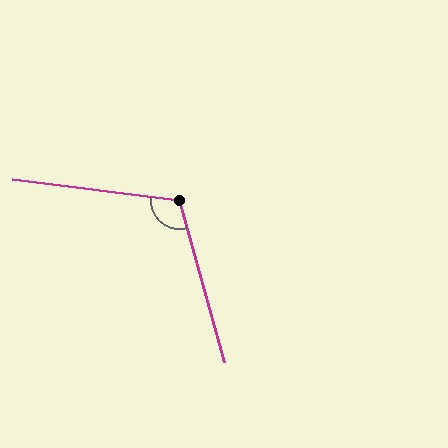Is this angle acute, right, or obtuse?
It is obtuse.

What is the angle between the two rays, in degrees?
Approximately 113 degrees.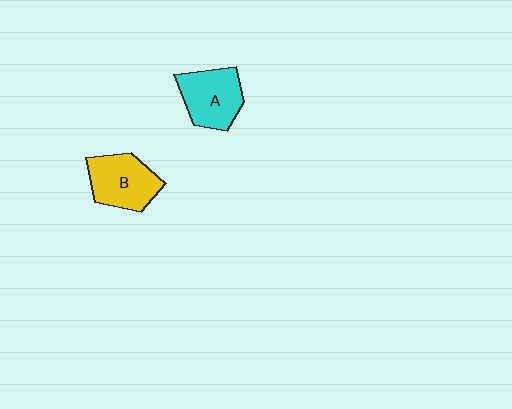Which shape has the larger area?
Shape B (yellow).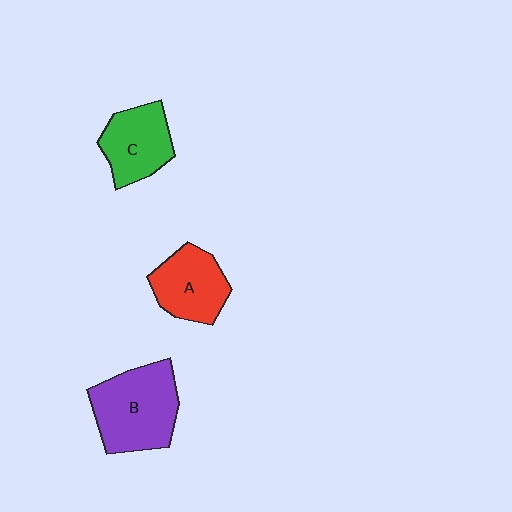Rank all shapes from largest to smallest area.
From largest to smallest: B (purple), A (red), C (green).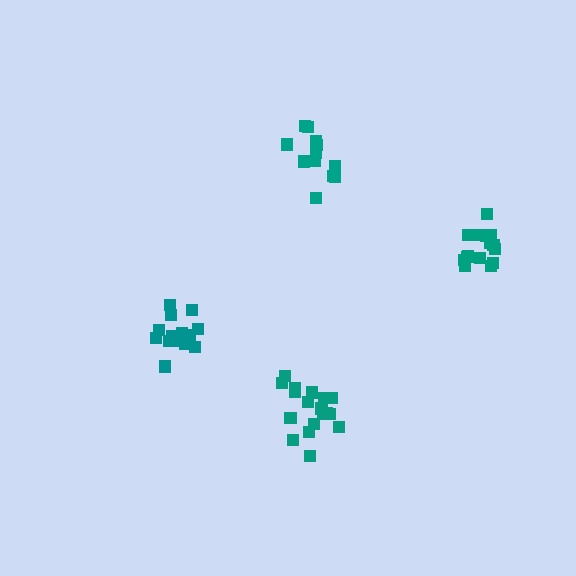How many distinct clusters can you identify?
There are 4 distinct clusters.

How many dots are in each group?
Group 1: 13 dots, Group 2: 16 dots, Group 3: 15 dots, Group 4: 18 dots (62 total).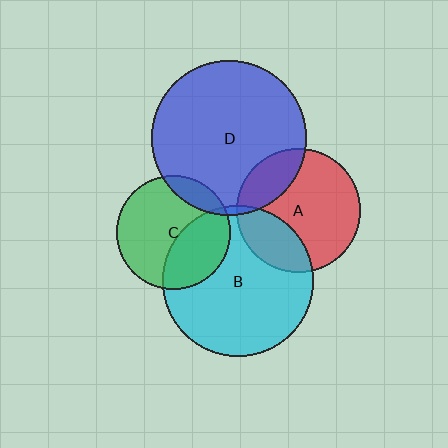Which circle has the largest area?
Circle D (blue).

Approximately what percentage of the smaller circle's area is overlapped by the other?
Approximately 15%.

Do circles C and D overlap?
Yes.